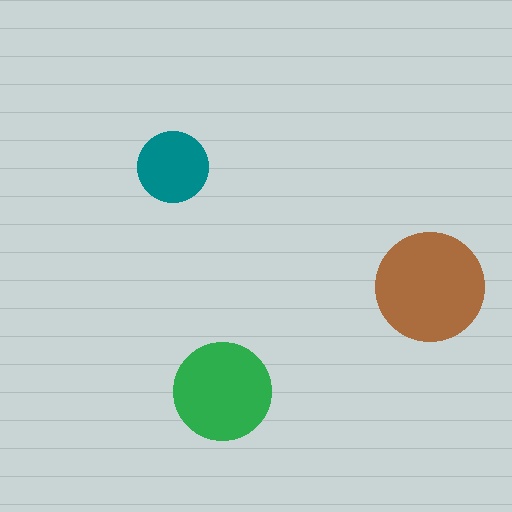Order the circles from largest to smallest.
the brown one, the green one, the teal one.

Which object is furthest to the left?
The teal circle is leftmost.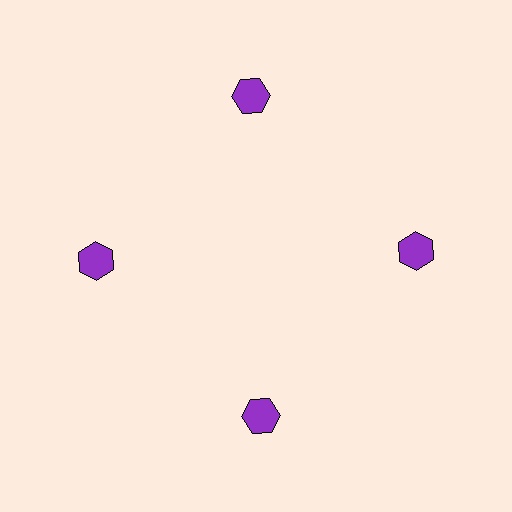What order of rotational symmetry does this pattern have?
This pattern has 4-fold rotational symmetry.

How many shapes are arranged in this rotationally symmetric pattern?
There are 4 shapes, arranged in 4 groups of 1.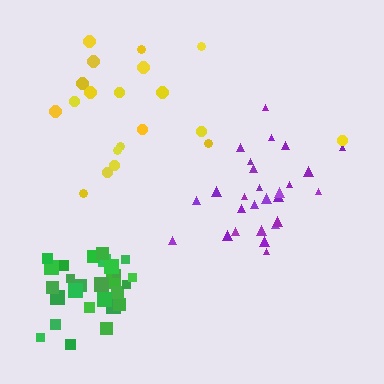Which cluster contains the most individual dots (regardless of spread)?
Green (28).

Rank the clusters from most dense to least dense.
green, purple, yellow.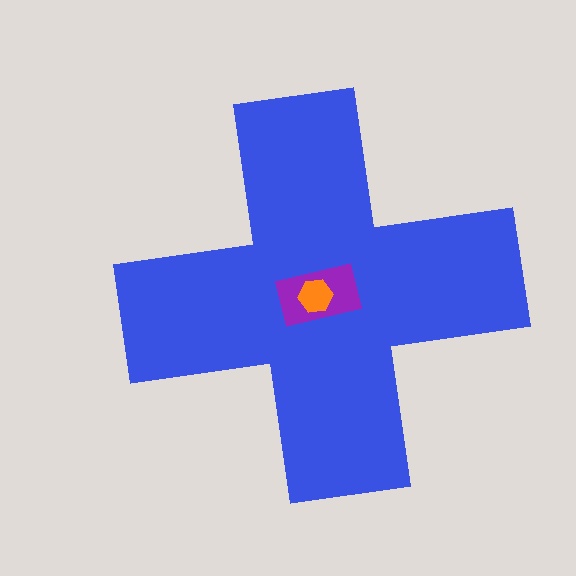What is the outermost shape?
The blue cross.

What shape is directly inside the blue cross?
The purple rectangle.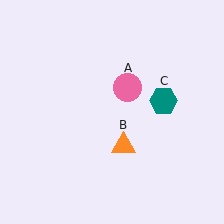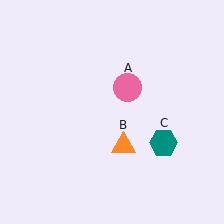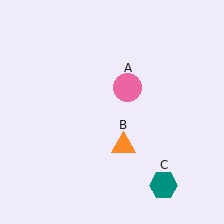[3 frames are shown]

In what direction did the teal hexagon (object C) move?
The teal hexagon (object C) moved down.